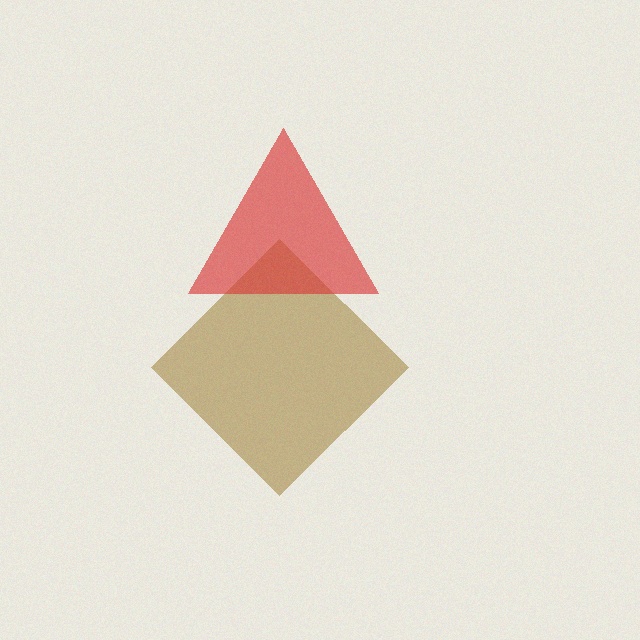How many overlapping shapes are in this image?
There are 2 overlapping shapes in the image.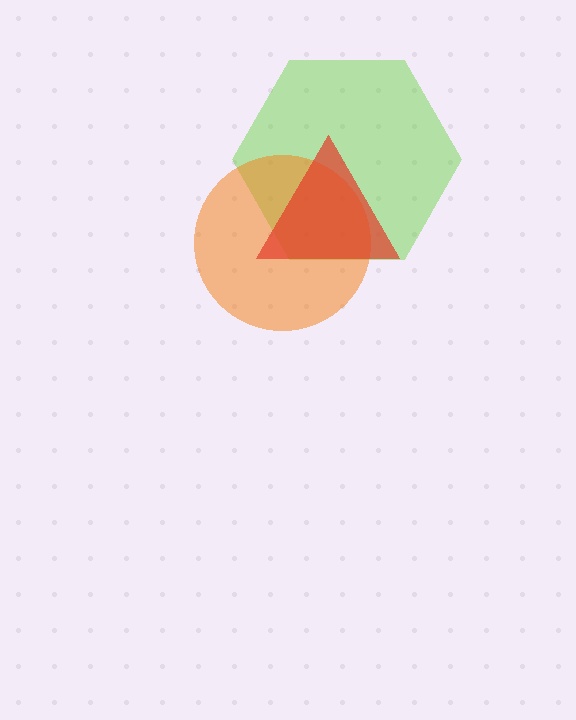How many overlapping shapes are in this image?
There are 3 overlapping shapes in the image.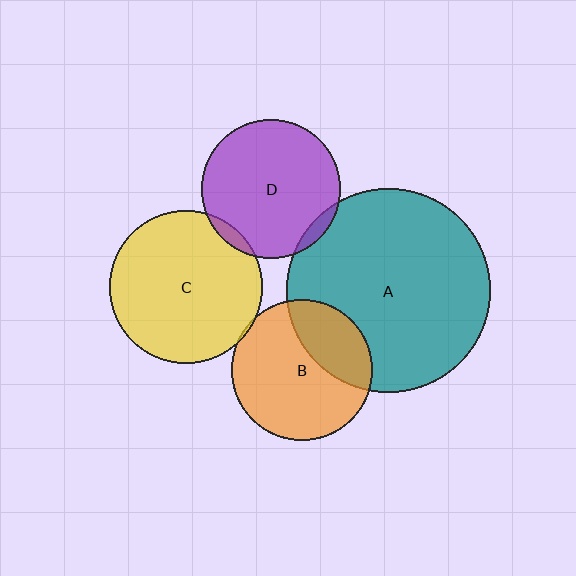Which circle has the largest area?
Circle A (teal).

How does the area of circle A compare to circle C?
Approximately 1.8 times.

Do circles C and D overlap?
Yes.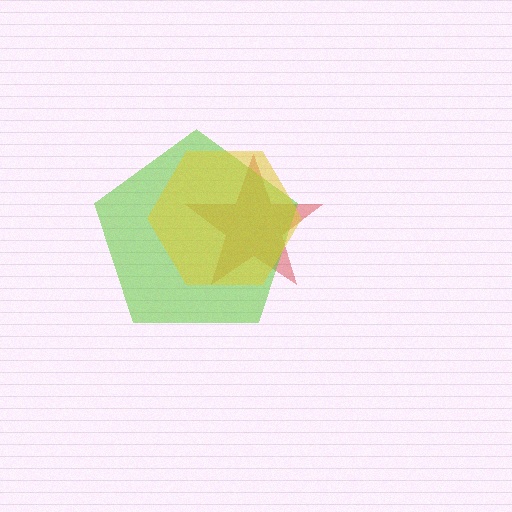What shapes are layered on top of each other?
The layered shapes are: a red star, a lime pentagon, a yellow hexagon.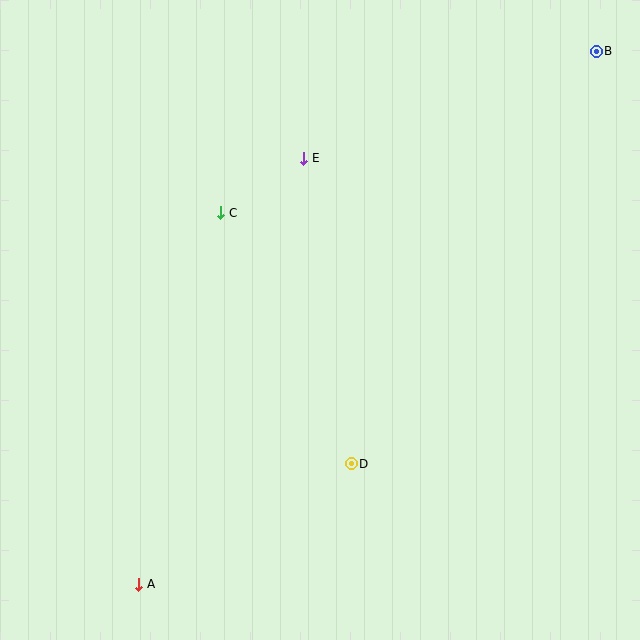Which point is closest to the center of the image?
Point C at (221, 213) is closest to the center.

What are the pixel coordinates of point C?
Point C is at (221, 213).